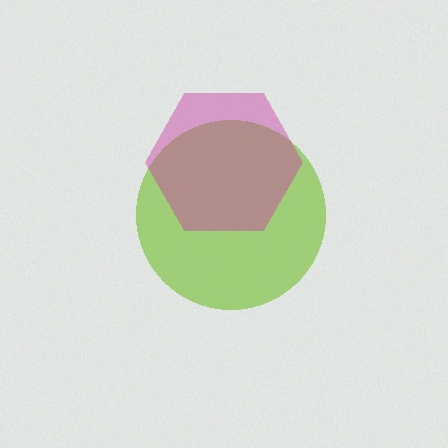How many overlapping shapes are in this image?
There are 2 overlapping shapes in the image.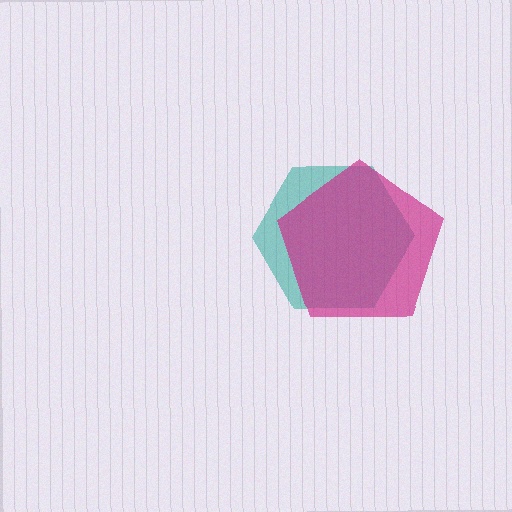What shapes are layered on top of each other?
The layered shapes are: a teal hexagon, a magenta pentagon.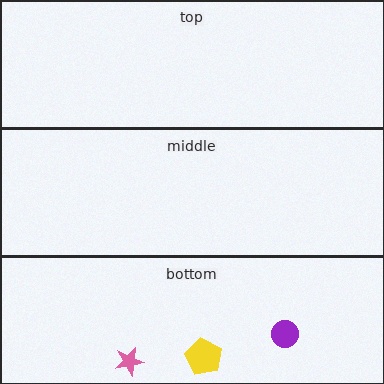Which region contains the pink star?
The bottom region.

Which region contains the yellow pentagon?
The bottom region.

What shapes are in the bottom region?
The purple circle, the yellow pentagon, the pink star.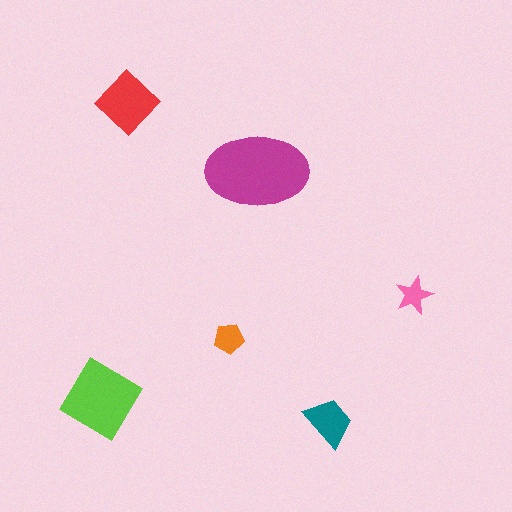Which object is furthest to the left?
The lime diamond is leftmost.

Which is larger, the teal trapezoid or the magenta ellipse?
The magenta ellipse.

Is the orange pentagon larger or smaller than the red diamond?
Smaller.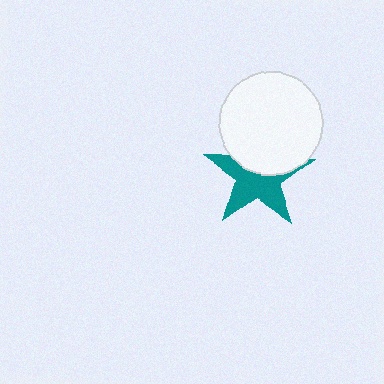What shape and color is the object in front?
The object in front is a white circle.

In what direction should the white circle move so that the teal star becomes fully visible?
The white circle should move up. That is the shortest direction to clear the overlap and leave the teal star fully visible.